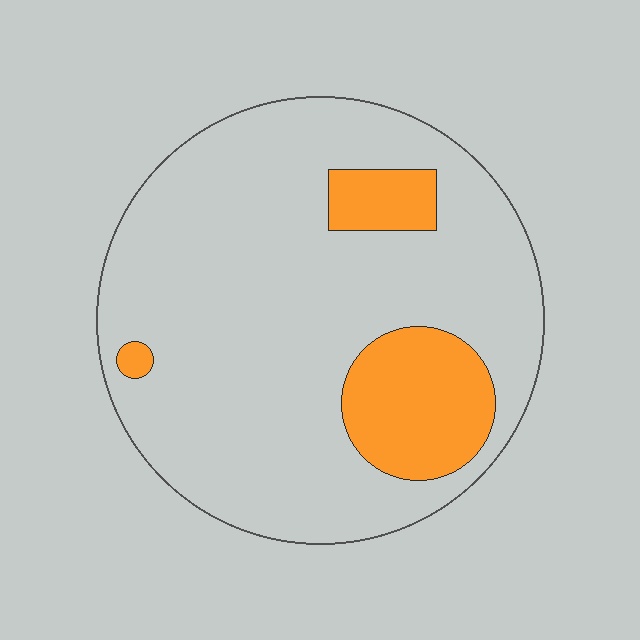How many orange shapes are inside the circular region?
3.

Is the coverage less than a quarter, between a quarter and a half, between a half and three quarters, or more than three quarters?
Less than a quarter.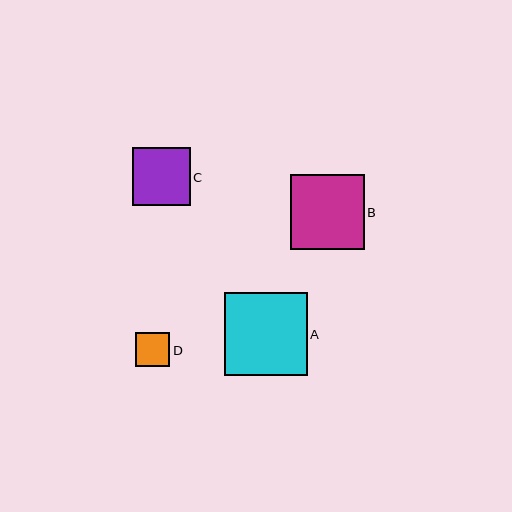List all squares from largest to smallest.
From largest to smallest: A, B, C, D.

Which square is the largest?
Square A is the largest with a size of approximately 83 pixels.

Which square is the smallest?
Square D is the smallest with a size of approximately 34 pixels.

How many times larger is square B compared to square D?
Square B is approximately 2.2 times the size of square D.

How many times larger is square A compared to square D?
Square A is approximately 2.4 times the size of square D.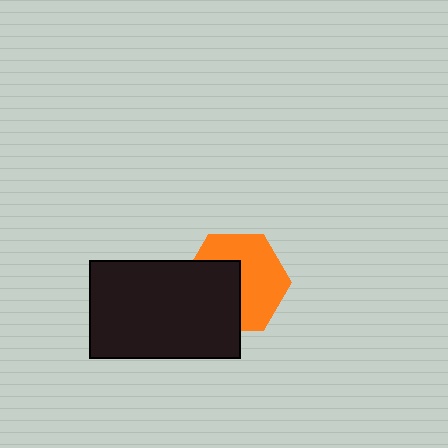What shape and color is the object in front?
The object in front is a black rectangle.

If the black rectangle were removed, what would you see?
You would see the complete orange hexagon.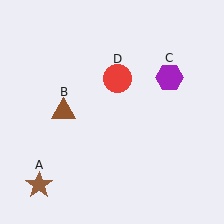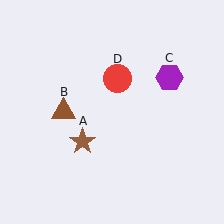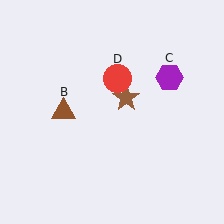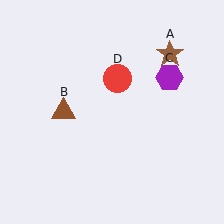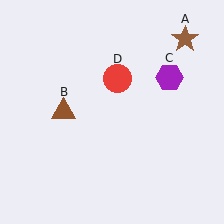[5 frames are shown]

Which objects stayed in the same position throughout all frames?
Brown triangle (object B) and purple hexagon (object C) and red circle (object D) remained stationary.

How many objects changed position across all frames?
1 object changed position: brown star (object A).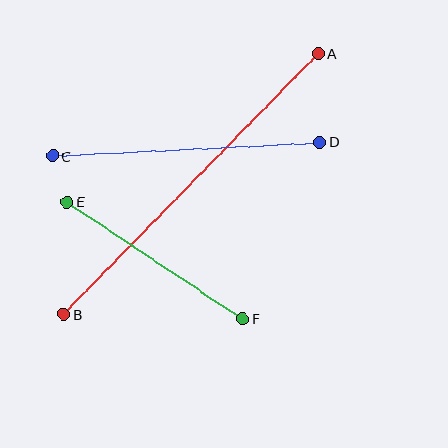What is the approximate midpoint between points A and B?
The midpoint is at approximately (191, 184) pixels.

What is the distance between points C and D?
The distance is approximately 267 pixels.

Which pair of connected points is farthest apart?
Points A and B are farthest apart.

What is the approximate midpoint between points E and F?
The midpoint is at approximately (155, 260) pixels.